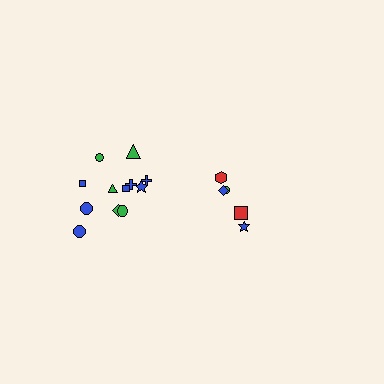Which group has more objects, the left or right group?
The left group.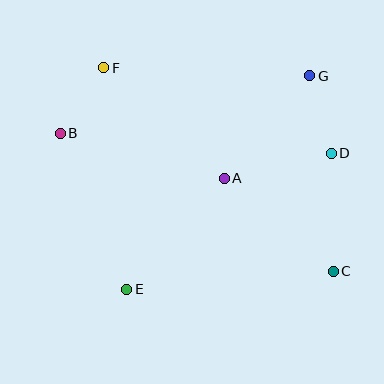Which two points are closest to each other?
Points B and F are closest to each other.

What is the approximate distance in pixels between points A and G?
The distance between A and G is approximately 133 pixels.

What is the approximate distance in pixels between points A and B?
The distance between A and B is approximately 170 pixels.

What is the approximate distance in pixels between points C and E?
The distance between C and E is approximately 207 pixels.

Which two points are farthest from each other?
Points C and F are farthest from each other.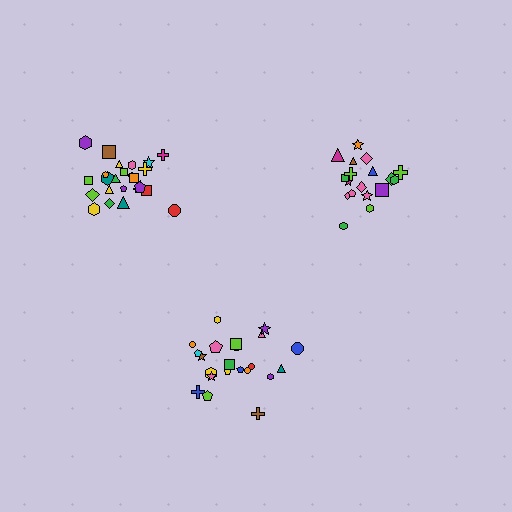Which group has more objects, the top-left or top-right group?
The top-left group.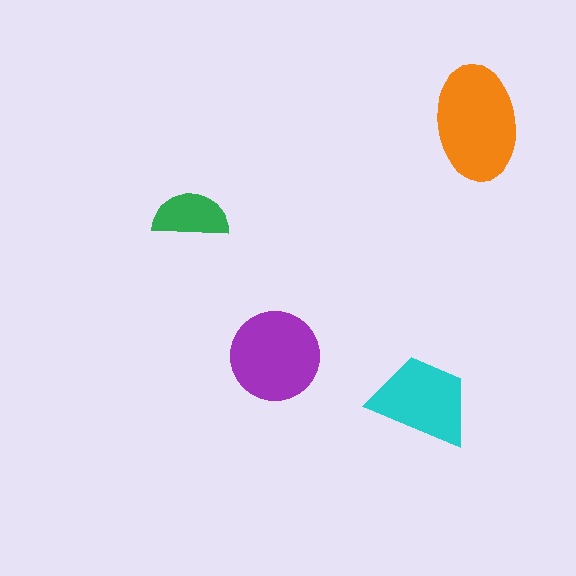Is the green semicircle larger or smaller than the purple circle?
Smaller.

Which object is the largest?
The orange ellipse.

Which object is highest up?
The orange ellipse is topmost.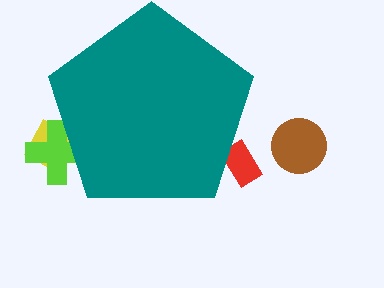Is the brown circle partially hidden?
No, the brown circle is fully visible.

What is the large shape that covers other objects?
A teal pentagon.